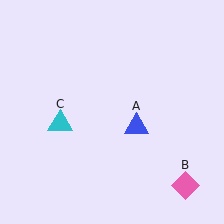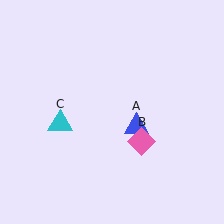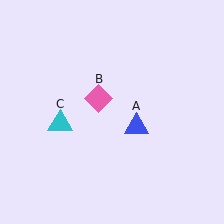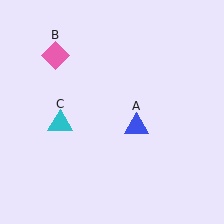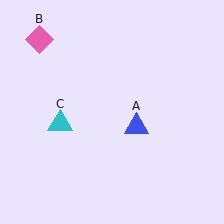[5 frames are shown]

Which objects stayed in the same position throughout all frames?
Blue triangle (object A) and cyan triangle (object C) remained stationary.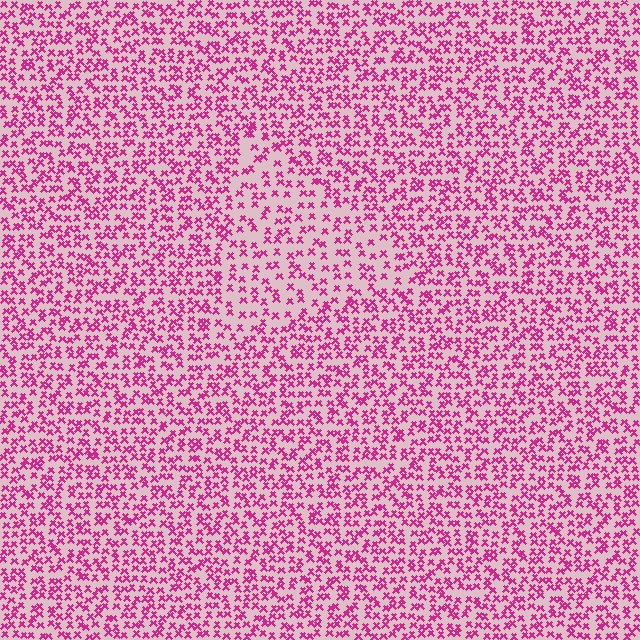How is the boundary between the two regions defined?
The boundary is defined by a change in element density (approximately 1.6x ratio). All elements are the same color, size, and shape.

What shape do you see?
I see a triangle.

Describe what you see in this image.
The image contains small magenta elements arranged at two different densities. A triangle-shaped region is visible where the elements are less densely packed than the surrounding area.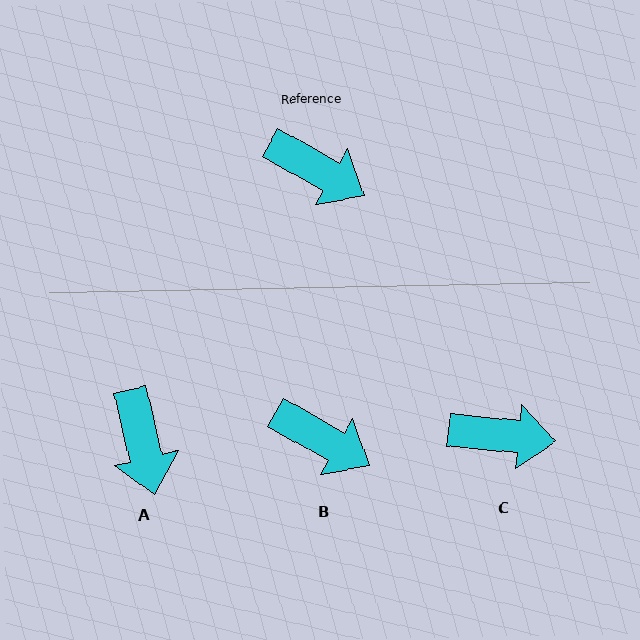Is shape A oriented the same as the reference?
No, it is off by about 47 degrees.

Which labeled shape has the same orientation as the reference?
B.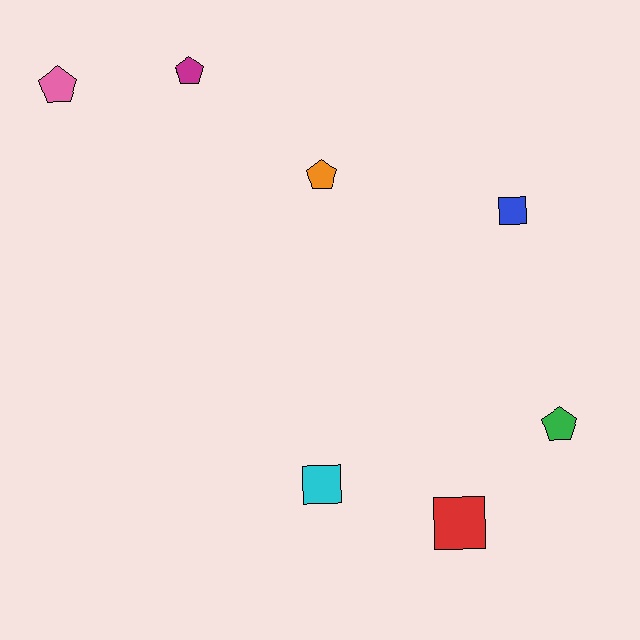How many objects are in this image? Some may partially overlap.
There are 7 objects.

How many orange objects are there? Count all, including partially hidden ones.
There is 1 orange object.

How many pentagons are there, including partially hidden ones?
There are 4 pentagons.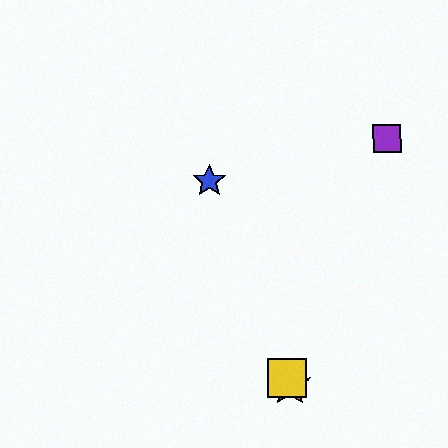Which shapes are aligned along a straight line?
The red star, the blue star, the green square, the yellow square are aligned along a straight line.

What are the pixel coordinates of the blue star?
The blue star is at (209, 181).